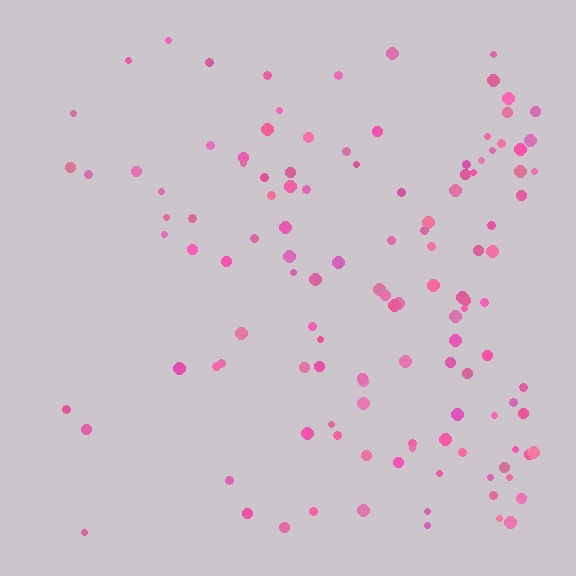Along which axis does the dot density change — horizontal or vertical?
Horizontal.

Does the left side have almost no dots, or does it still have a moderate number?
Still a moderate number, just noticeably fewer than the right.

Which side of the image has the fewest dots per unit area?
The left.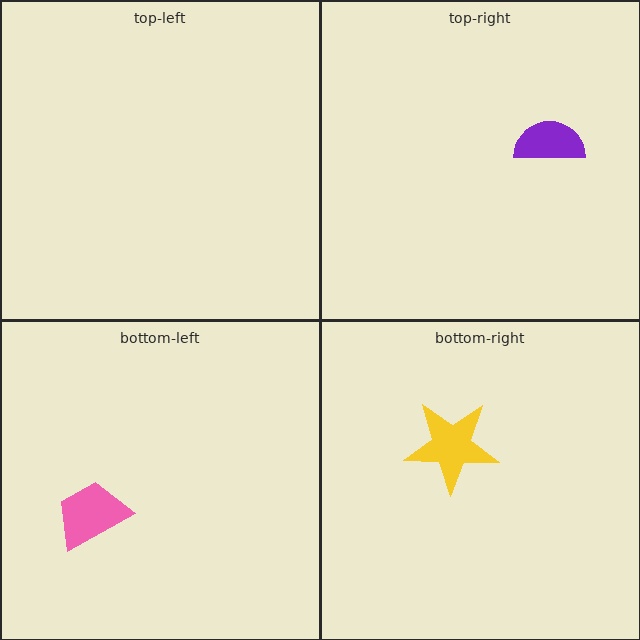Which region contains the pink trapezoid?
The bottom-left region.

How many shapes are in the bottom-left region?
1.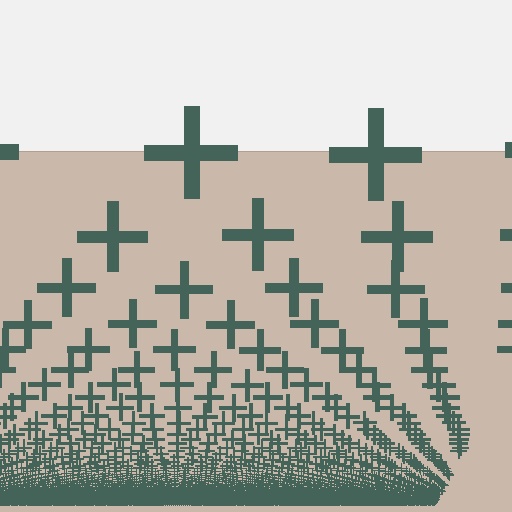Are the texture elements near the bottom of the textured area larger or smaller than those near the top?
Smaller. The gradient is inverted — elements near the bottom are smaller and denser.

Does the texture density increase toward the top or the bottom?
Density increases toward the bottom.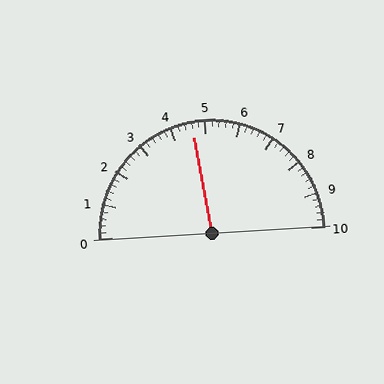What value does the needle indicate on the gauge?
The needle indicates approximately 4.6.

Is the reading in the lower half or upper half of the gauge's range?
The reading is in the lower half of the range (0 to 10).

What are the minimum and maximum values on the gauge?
The gauge ranges from 0 to 10.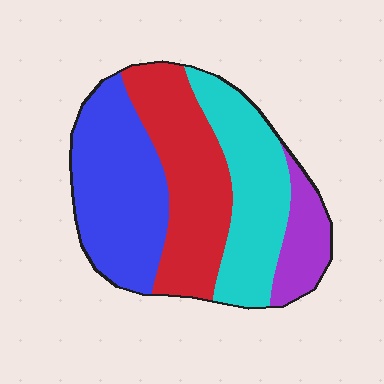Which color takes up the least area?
Purple, at roughly 10%.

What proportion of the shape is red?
Red covers 30% of the shape.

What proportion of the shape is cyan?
Cyan covers 27% of the shape.